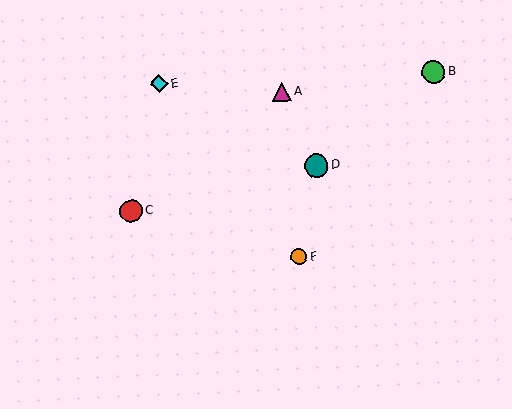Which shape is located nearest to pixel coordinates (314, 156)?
The teal circle (labeled D) at (316, 166) is nearest to that location.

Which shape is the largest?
The teal circle (labeled D) is the largest.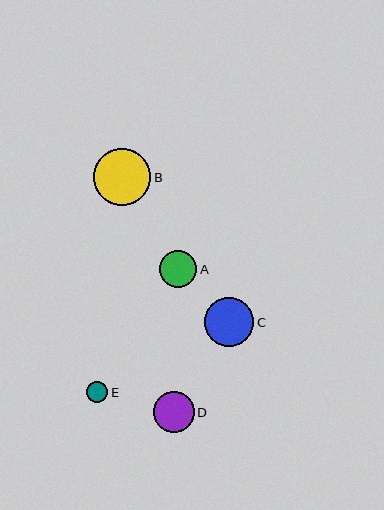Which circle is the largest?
Circle B is the largest with a size of approximately 57 pixels.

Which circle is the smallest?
Circle E is the smallest with a size of approximately 22 pixels.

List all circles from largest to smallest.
From largest to smallest: B, C, D, A, E.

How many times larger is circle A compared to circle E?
Circle A is approximately 1.7 times the size of circle E.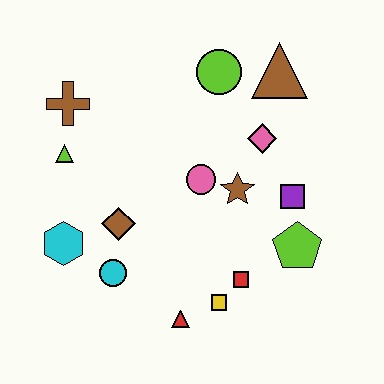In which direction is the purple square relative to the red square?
The purple square is above the red square.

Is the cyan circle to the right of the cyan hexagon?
Yes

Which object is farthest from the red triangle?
The brown triangle is farthest from the red triangle.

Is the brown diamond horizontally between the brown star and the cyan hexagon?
Yes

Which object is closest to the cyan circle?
The brown diamond is closest to the cyan circle.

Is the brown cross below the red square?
No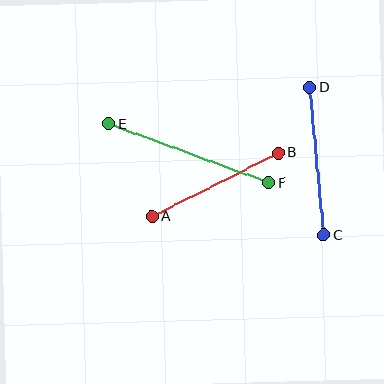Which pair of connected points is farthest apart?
Points E and F are farthest apart.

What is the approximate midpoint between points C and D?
The midpoint is at approximately (317, 161) pixels.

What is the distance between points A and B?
The distance is approximately 141 pixels.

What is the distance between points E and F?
The distance is approximately 170 pixels.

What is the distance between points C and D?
The distance is approximately 148 pixels.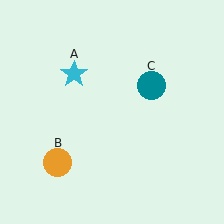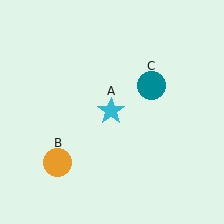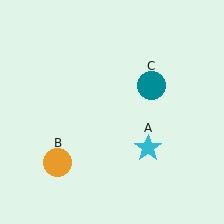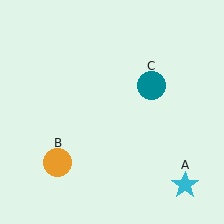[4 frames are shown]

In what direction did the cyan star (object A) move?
The cyan star (object A) moved down and to the right.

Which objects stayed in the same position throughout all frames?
Orange circle (object B) and teal circle (object C) remained stationary.